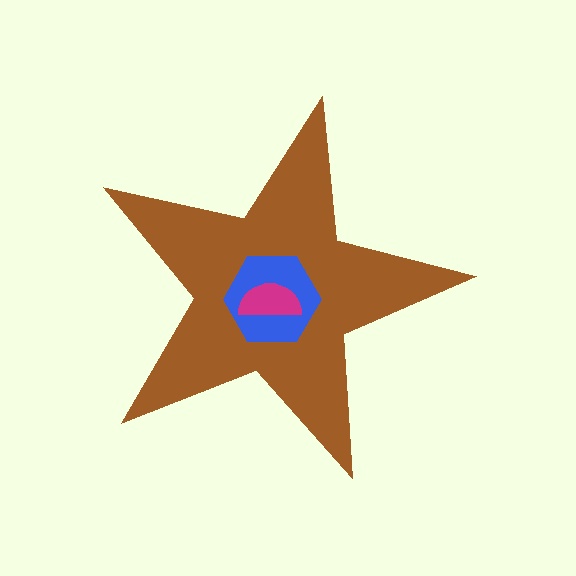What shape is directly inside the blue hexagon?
The magenta semicircle.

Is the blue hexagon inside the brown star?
Yes.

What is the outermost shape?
The brown star.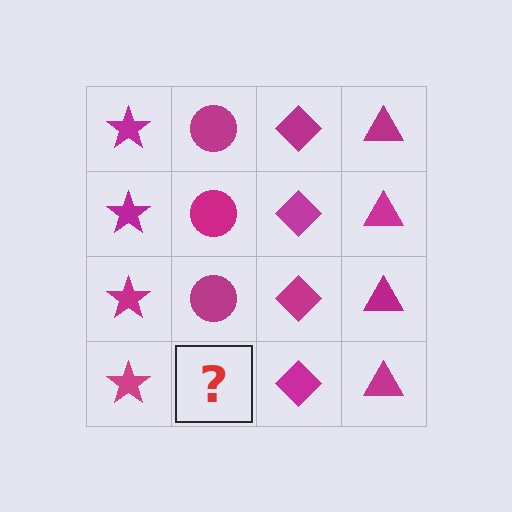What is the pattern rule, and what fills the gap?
The rule is that each column has a consistent shape. The gap should be filled with a magenta circle.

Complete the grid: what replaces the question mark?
The question mark should be replaced with a magenta circle.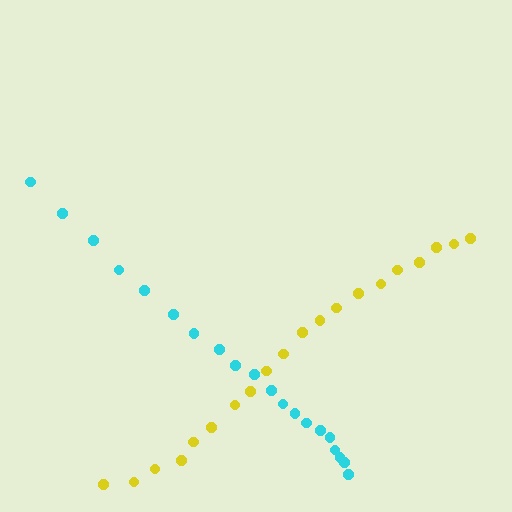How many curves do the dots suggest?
There are 2 distinct paths.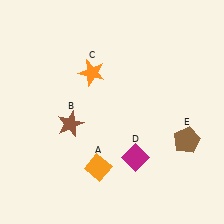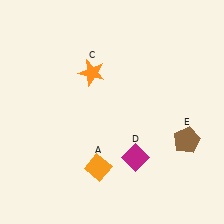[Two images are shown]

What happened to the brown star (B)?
The brown star (B) was removed in Image 2. It was in the bottom-left area of Image 1.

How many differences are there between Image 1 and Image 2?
There is 1 difference between the two images.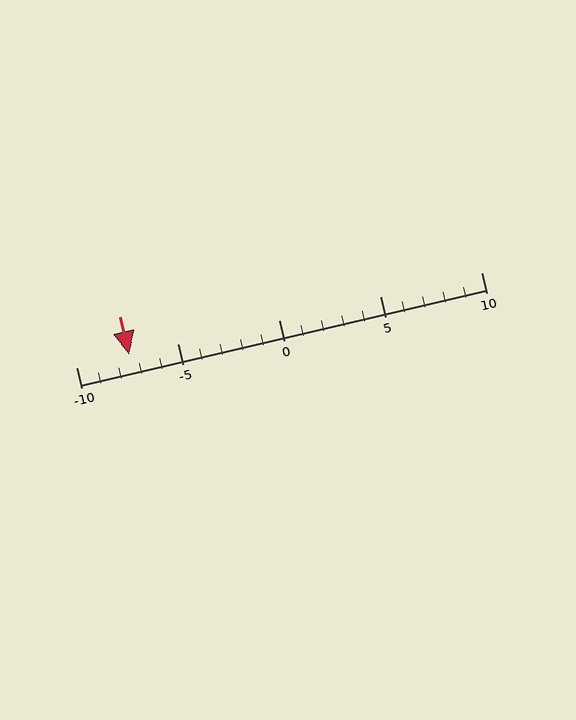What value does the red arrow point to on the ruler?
The red arrow points to approximately -7.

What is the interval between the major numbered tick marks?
The major tick marks are spaced 5 units apart.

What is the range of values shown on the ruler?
The ruler shows values from -10 to 10.